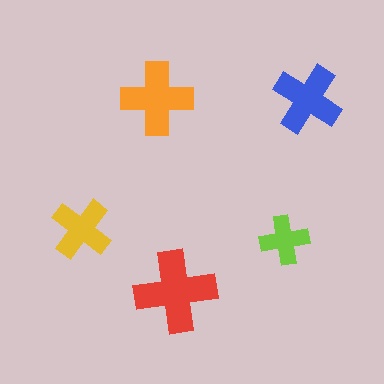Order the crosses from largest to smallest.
the red one, the orange one, the blue one, the yellow one, the lime one.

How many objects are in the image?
There are 5 objects in the image.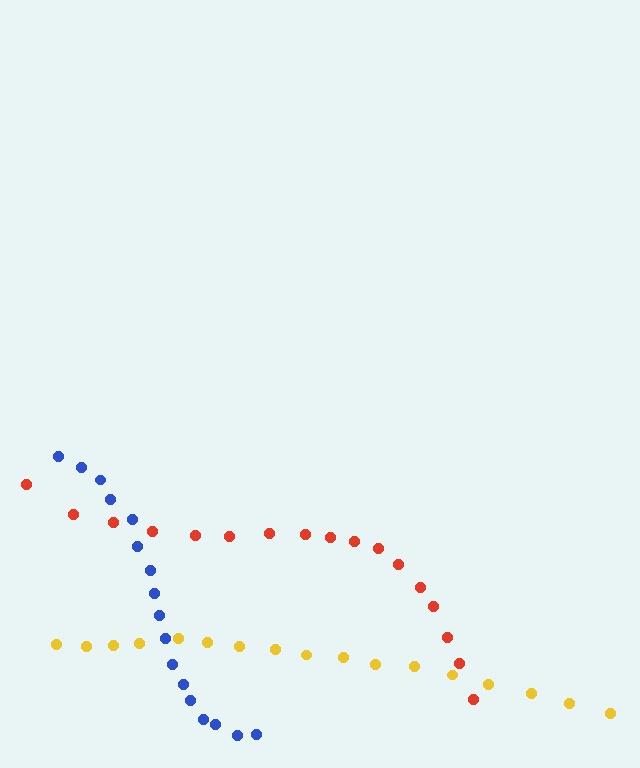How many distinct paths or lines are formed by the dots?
There are 3 distinct paths.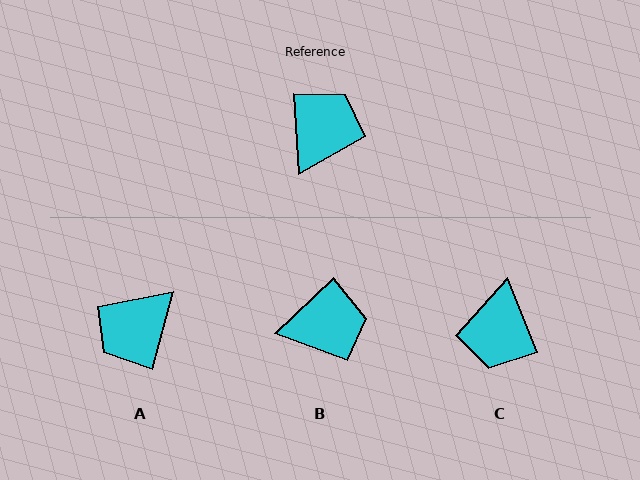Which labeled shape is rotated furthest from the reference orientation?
C, about 162 degrees away.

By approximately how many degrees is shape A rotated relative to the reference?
Approximately 161 degrees counter-clockwise.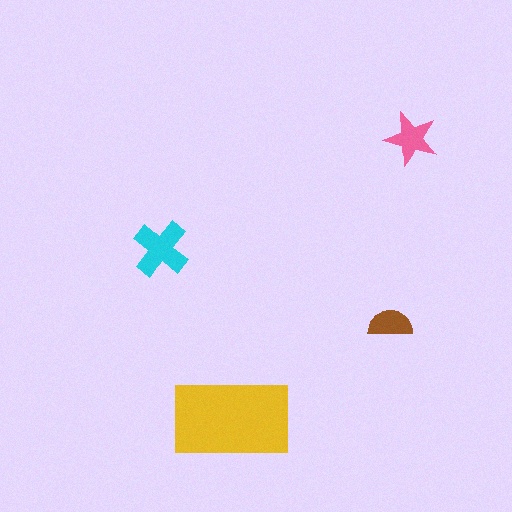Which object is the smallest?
The brown semicircle.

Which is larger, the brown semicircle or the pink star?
The pink star.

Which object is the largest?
The yellow rectangle.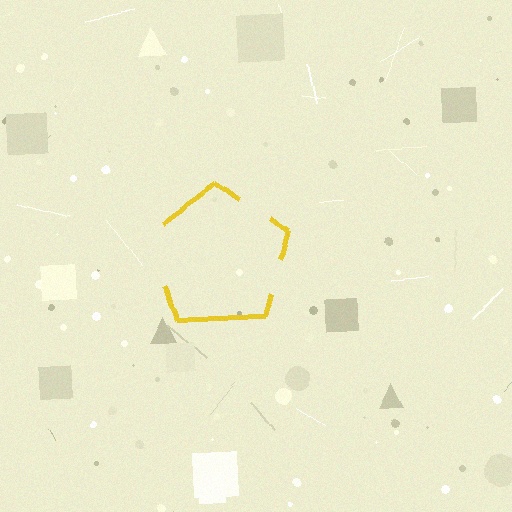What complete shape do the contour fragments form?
The contour fragments form a pentagon.